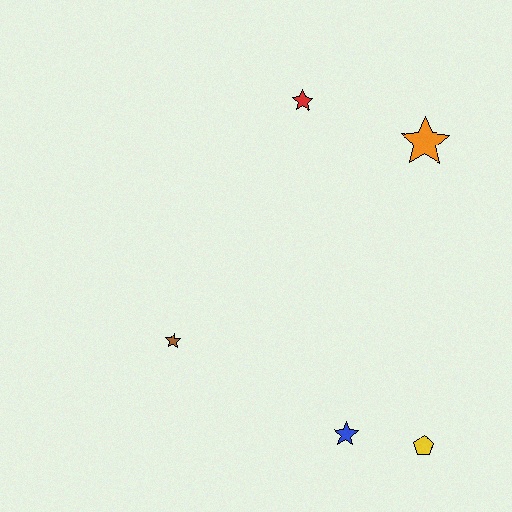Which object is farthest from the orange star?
The brown star is farthest from the orange star.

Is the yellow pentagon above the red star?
No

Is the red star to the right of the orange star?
No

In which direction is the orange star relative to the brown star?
The orange star is to the right of the brown star.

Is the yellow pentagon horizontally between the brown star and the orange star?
No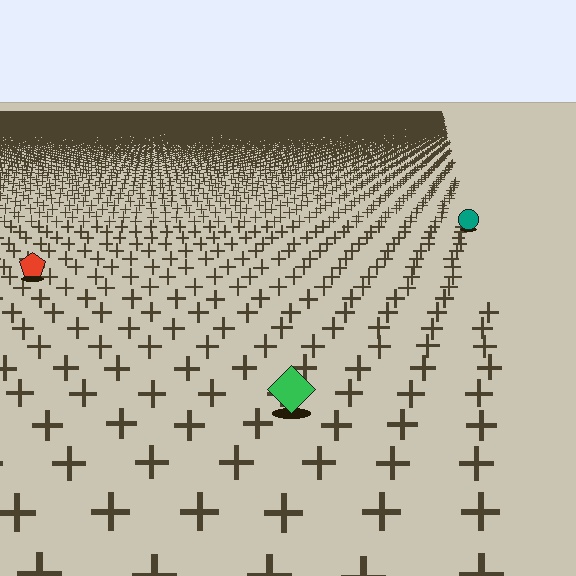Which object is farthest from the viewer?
The teal circle is farthest from the viewer. It appears smaller and the ground texture around it is denser.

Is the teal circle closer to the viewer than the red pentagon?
No. The red pentagon is closer — you can tell from the texture gradient: the ground texture is coarser near it.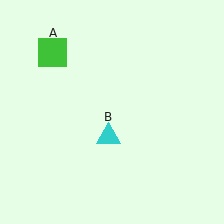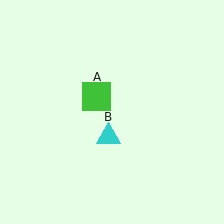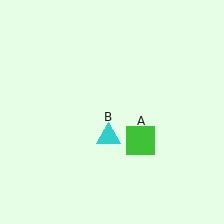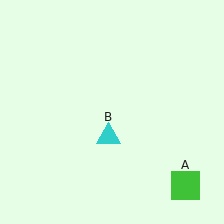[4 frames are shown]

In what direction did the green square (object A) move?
The green square (object A) moved down and to the right.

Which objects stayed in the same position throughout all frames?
Cyan triangle (object B) remained stationary.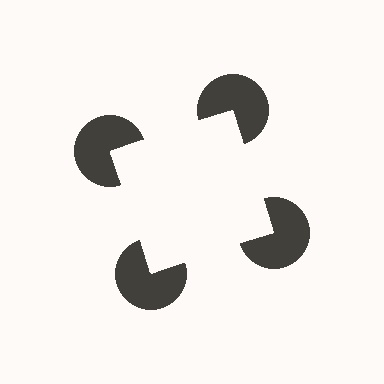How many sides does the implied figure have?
4 sides.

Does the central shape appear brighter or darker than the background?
It typically appears slightly brighter than the background, even though no actual brightness change is drawn.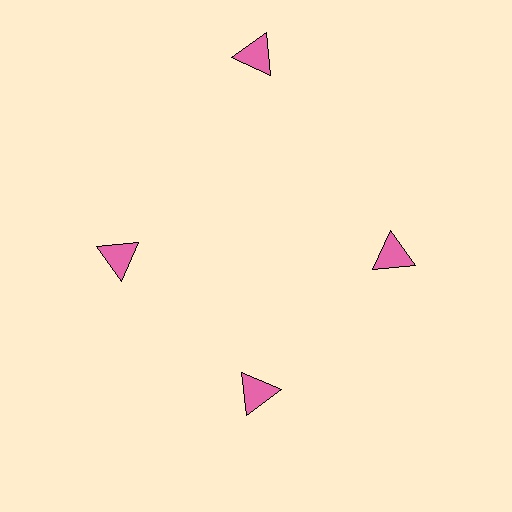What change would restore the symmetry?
The symmetry would be restored by moving it inward, back onto the ring so that all 4 triangles sit at equal angles and equal distance from the center.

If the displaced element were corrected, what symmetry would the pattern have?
It would have 4-fold rotational symmetry — the pattern would map onto itself every 90 degrees.